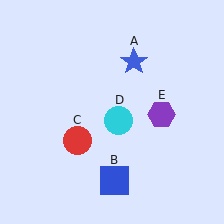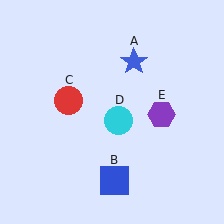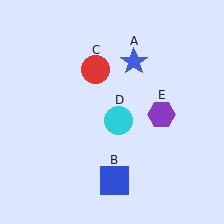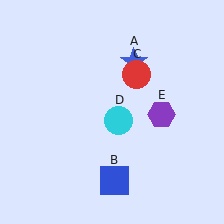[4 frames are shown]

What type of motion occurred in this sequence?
The red circle (object C) rotated clockwise around the center of the scene.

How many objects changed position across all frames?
1 object changed position: red circle (object C).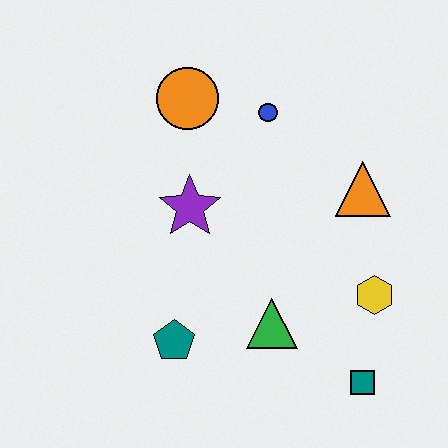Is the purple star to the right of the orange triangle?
No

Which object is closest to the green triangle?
The teal pentagon is closest to the green triangle.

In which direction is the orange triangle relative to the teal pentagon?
The orange triangle is to the right of the teal pentagon.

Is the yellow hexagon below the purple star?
Yes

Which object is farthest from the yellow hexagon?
The orange circle is farthest from the yellow hexagon.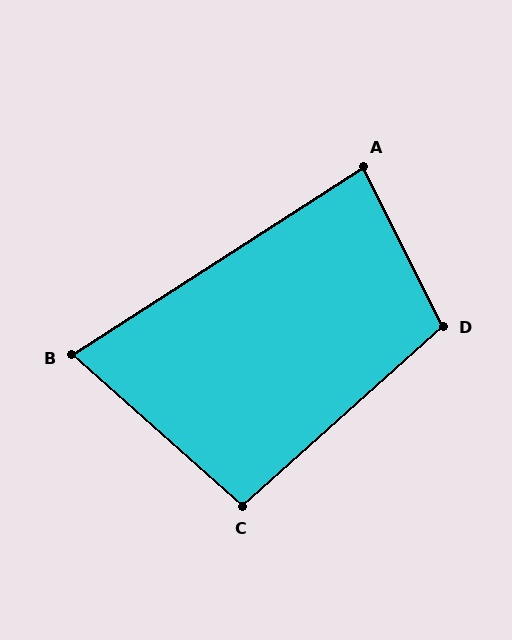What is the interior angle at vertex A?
Approximately 84 degrees (acute).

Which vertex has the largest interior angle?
D, at approximately 105 degrees.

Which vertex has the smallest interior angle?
B, at approximately 75 degrees.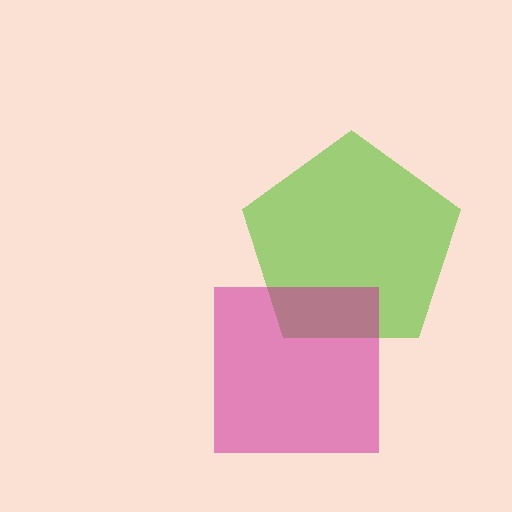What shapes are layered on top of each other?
The layered shapes are: a lime pentagon, a magenta square.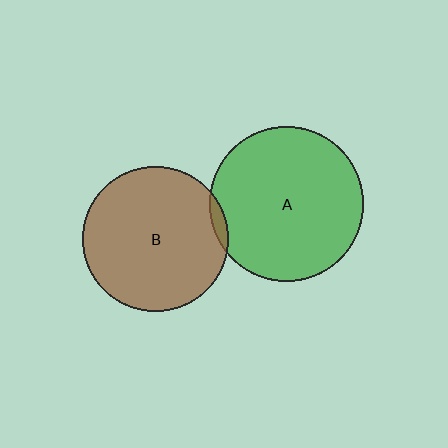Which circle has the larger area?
Circle A (green).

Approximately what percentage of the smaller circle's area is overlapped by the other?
Approximately 5%.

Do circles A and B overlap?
Yes.